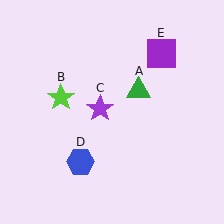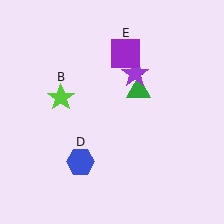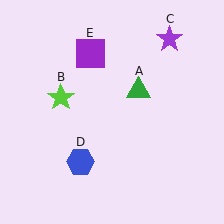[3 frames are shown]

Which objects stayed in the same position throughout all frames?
Green triangle (object A) and lime star (object B) and blue hexagon (object D) remained stationary.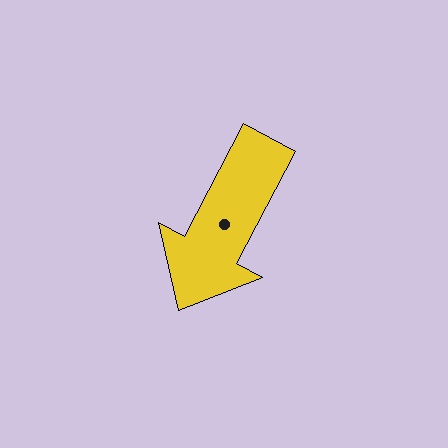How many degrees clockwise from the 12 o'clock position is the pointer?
Approximately 208 degrees.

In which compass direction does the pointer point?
Southwest.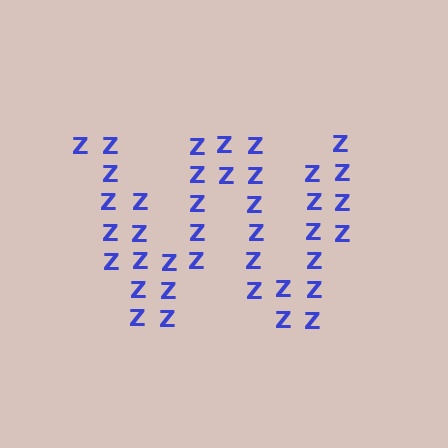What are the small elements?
The small elements are letter Z's.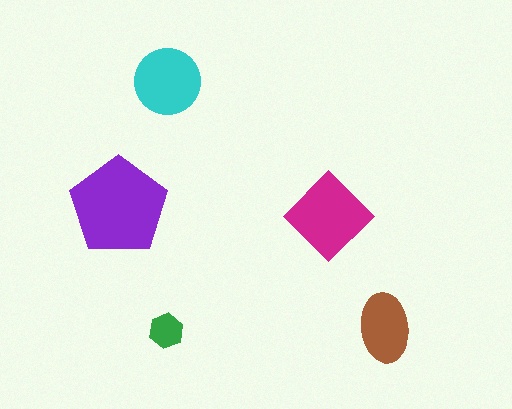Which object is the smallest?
The green hexagon.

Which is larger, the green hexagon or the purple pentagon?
The purple pentagon.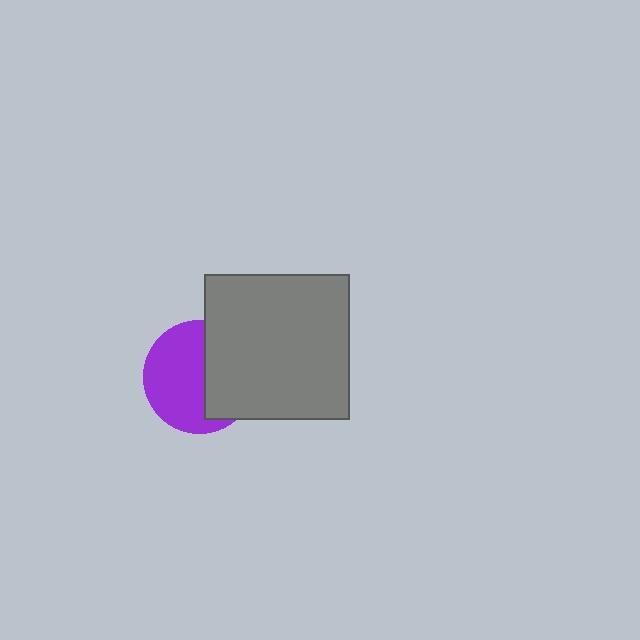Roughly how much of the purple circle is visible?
About half of it is visible (roughly 58%).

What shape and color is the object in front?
The object in front is a gray square.